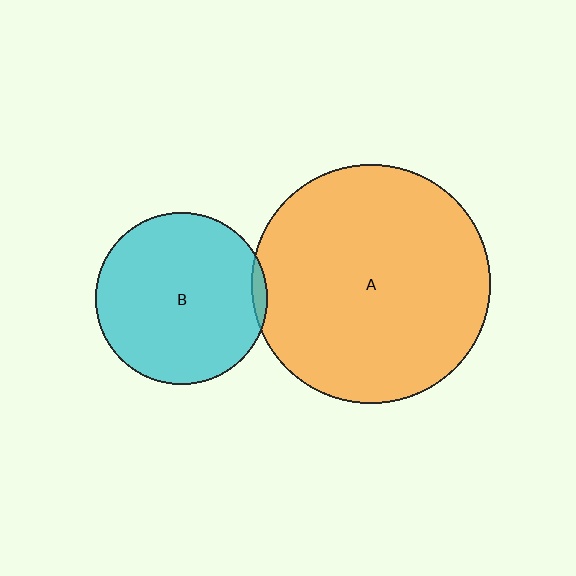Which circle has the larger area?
Circle A (orange).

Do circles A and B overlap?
Yes.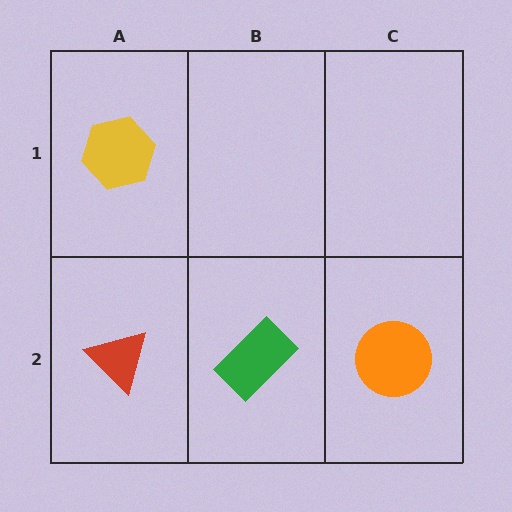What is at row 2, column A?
A red triangle.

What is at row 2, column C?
An orange circle.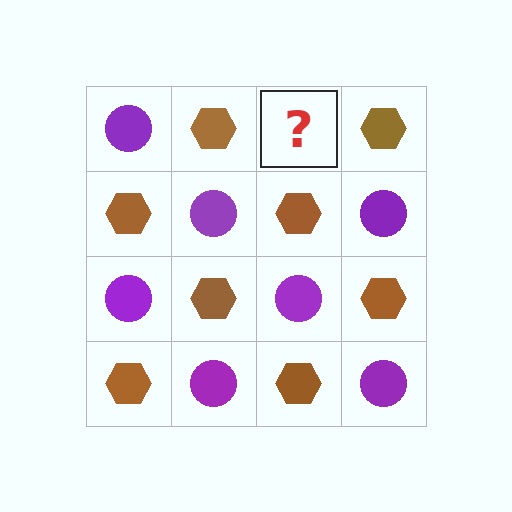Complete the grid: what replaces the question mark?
The question mark should be replaced with a purple circle.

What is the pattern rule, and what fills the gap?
The rule is that it alternates purple circle and brown hexagon in a checkerboard pattern. The gap should be filled with a purple circle.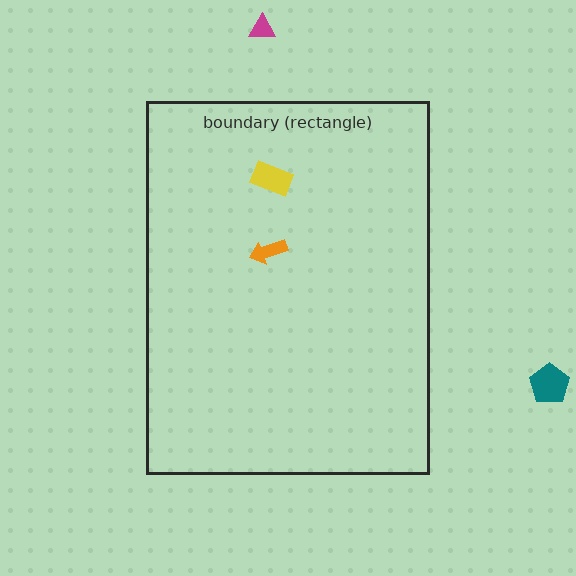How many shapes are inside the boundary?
2 inside, 2 outside.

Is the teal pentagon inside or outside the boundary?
Outside.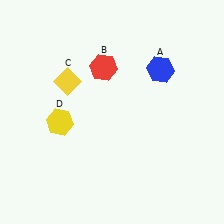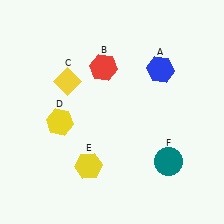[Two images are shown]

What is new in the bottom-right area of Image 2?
A teal circle (F) was added in the bottom-right area of Image 2.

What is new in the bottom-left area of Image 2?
A yellow hexagon (E) was added in the bottom-left area of Image 2.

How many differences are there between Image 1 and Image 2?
There are 2 differences between the two images.